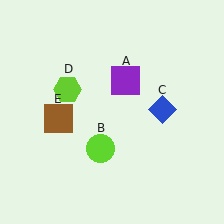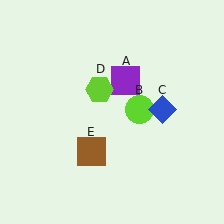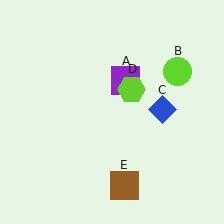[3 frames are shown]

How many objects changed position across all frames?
3 objects changed position: lime circle (object B), lime hexagon (object D), brown square (object E).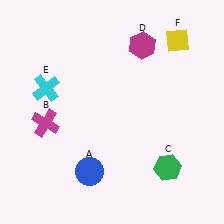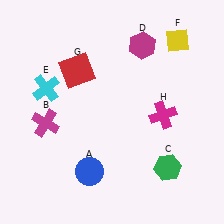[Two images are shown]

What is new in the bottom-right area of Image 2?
A magenta cross (H) was added in the bottom-right area of Image 2.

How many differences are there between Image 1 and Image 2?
There are 2 differences between the two images.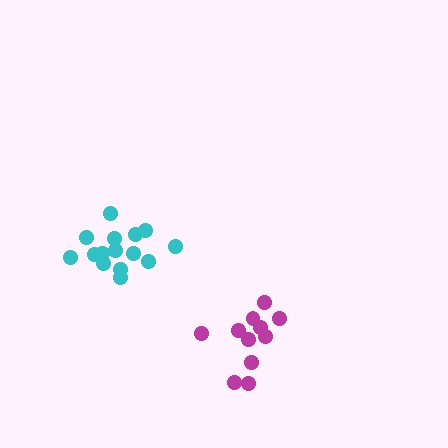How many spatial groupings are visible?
There are 2 spatial groupings.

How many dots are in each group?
Group 1: 15 dots, Group 2: 11 dots (26 total).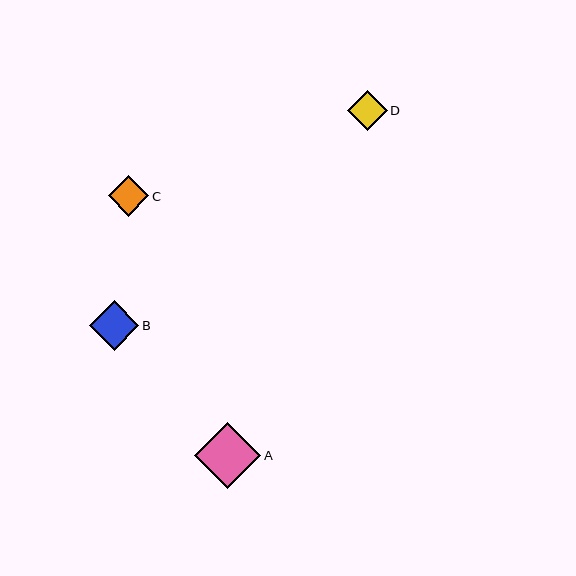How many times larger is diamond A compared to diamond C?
Diamond A is approximately 1.6 times the size of diamond C.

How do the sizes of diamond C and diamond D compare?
Diamond C and diamond D are approximately the same size.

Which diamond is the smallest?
Diamond D is the smallest with a size of approximately 40 pixels.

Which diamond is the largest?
Diamond A is the largest with a size of approximately 66 pixels.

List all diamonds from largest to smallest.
From largest to smallest: A, B, C, D.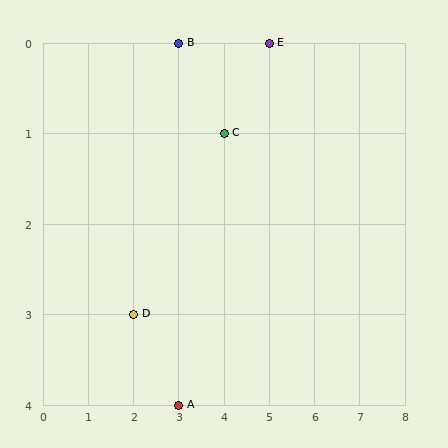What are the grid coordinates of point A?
Point A is at grid coordinates (3, 4).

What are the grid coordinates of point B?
Point B is at grid coordinates (3, 0).